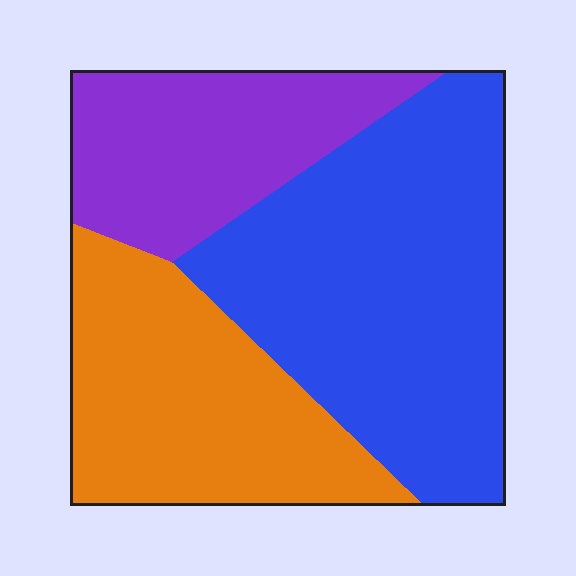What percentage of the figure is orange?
Orange takes up between a sixth and a third of the figure.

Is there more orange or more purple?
Orange.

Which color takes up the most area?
Blue, at roughly 45%.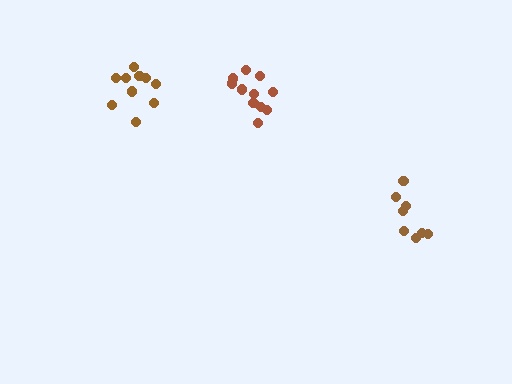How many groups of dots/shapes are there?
There are 3 groups.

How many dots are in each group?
Group 1: 11 dots, Group 2: 8 dots, Group 3: 11 dots (30 total).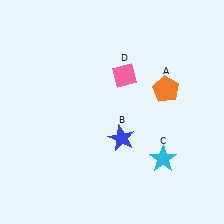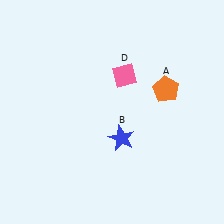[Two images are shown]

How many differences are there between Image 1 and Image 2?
There is 1 difference between the two images.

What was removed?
The cyan star (C) was removed in Image 2.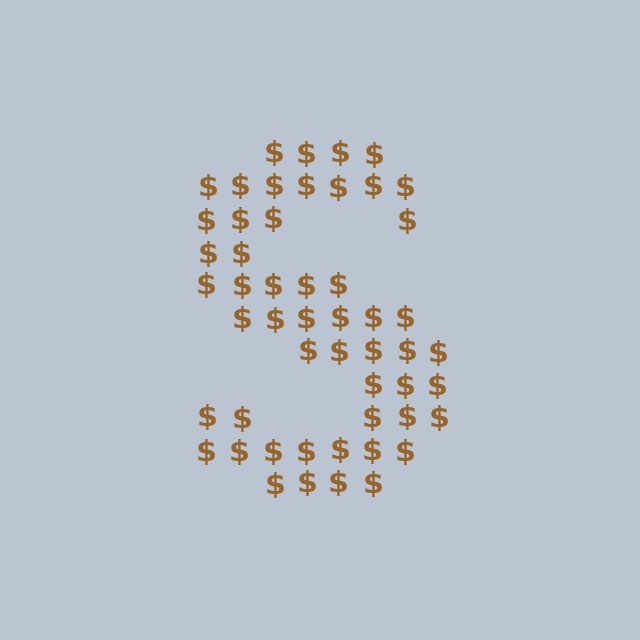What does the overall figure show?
The overall figure shows the letter S.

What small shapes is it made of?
It is made of small dollar signs.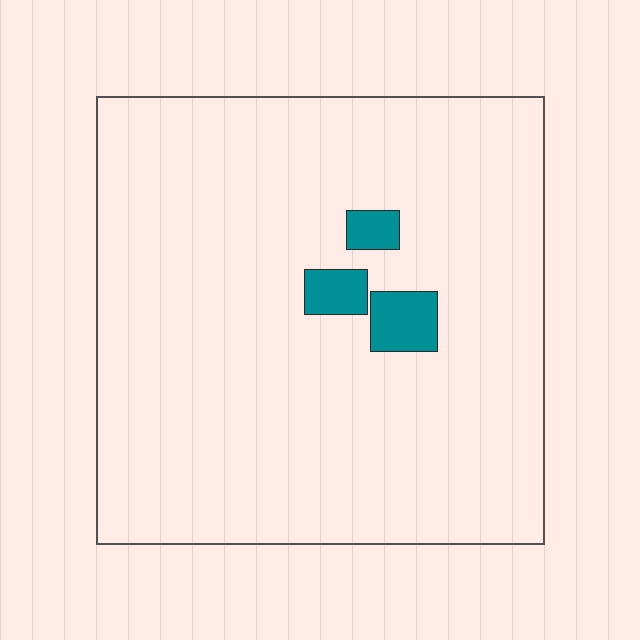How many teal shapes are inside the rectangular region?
3.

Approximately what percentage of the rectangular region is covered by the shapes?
Approximately 5%.